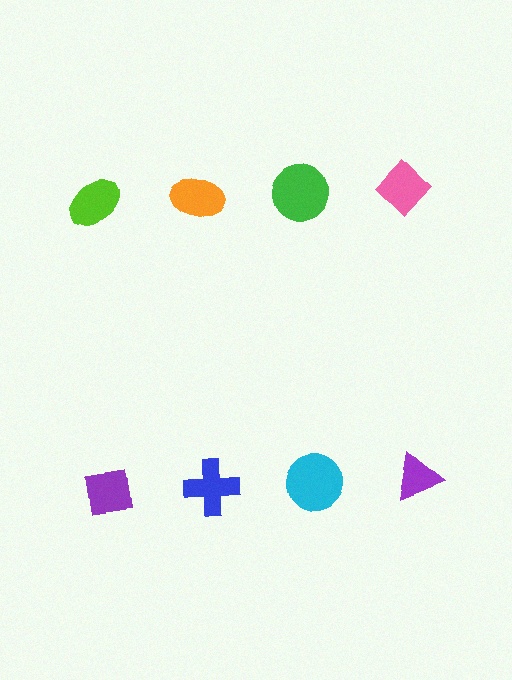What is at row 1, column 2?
An orange ellipse.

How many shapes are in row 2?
4 shapes.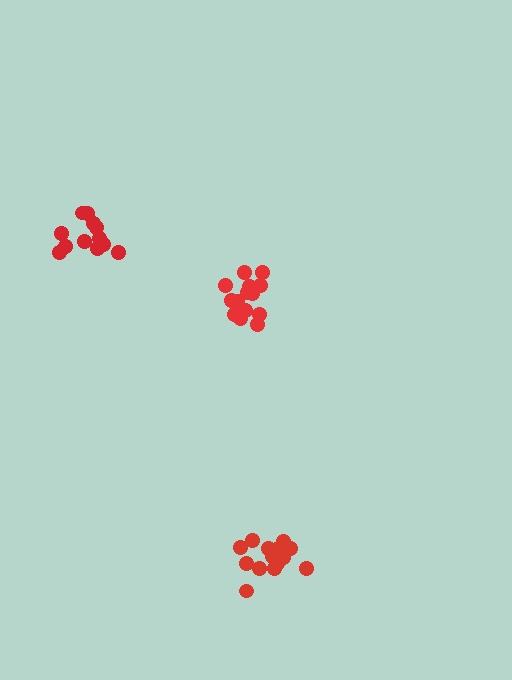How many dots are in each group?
Group 1: 14 dots, Group 2: 14 dots, Group 3: 14 dots (42 total).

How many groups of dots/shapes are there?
There are 3 groups.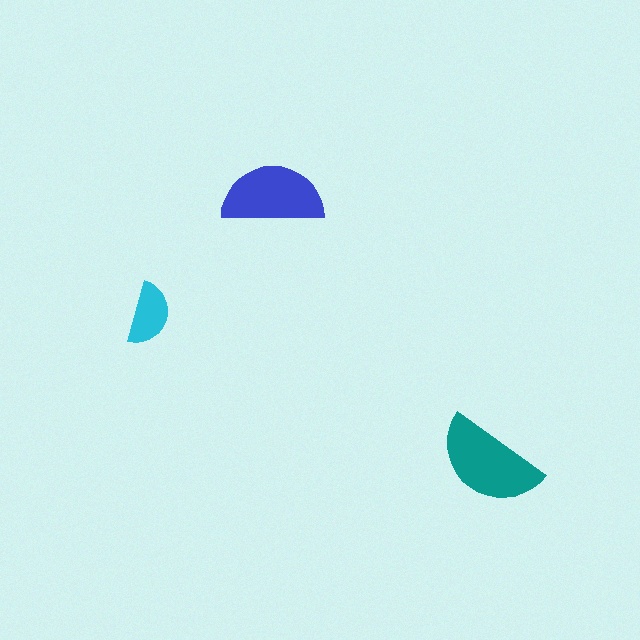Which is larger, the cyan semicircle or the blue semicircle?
The blue one.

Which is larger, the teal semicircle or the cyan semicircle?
The teal one.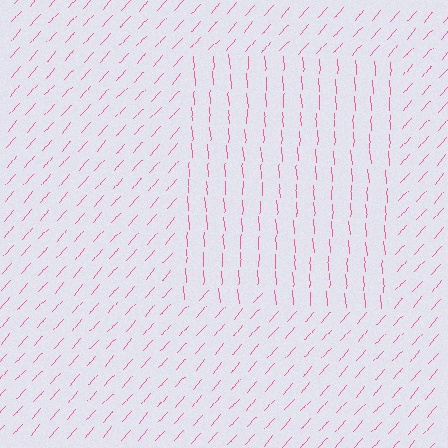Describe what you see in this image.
The image is filled with small pink line segments. A rectangle region in the image has lines oriented differently from the surrounding lines, creating a visible texture boundary.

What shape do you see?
I see a rectangle.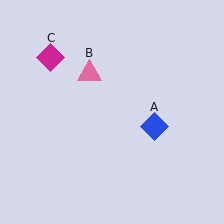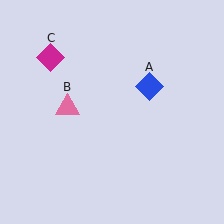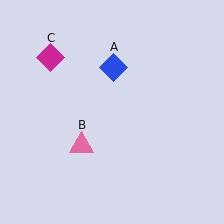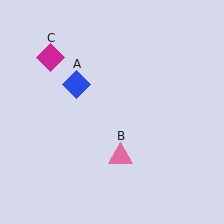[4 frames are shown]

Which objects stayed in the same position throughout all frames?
Magenta diamond (object C) remained stationary.